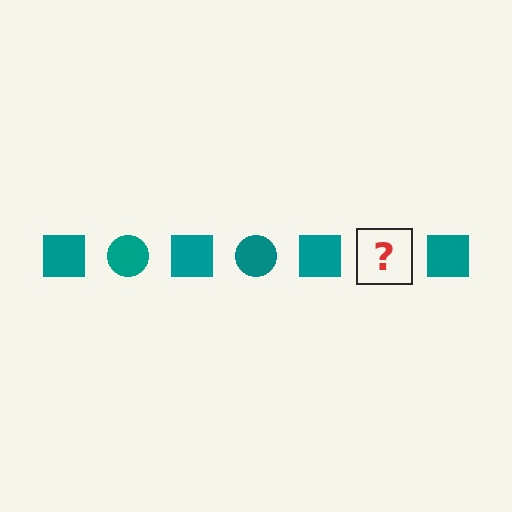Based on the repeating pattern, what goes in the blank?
The blank should be a teal circle.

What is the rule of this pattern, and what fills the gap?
The rule is that the pattern cycles through square, circle shapes in teal. The gap should be filled with a teal circle.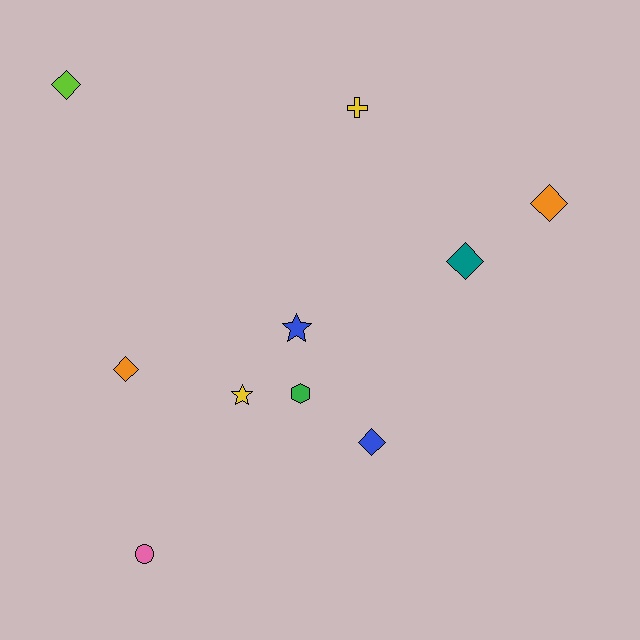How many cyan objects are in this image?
There are no cyan objects.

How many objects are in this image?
There are 10 objects.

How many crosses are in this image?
There is 1 cross.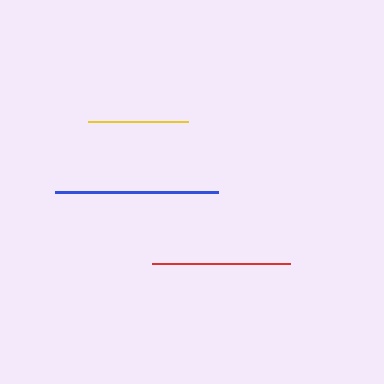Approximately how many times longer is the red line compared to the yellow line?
The red line is approximately 1.4 times the length of the yellow line.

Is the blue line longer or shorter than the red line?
The blue line is longer than the red line.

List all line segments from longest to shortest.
From longest to shortest: blue, red, yellow.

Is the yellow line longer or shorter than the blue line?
The blue line is longer than the yellow line.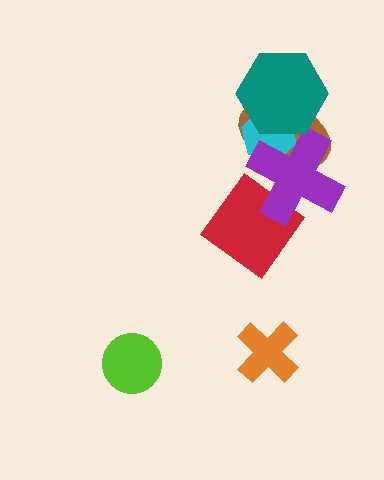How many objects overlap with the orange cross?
0 objects overlap with the orange cross.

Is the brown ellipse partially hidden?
Yes, it is partially covered by another shape.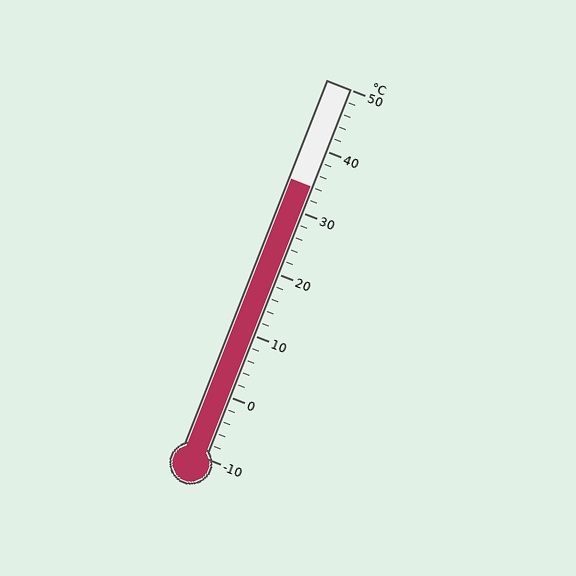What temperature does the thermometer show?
The thermometer shows approximately 34°C.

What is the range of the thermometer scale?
The thermometer scale ranges from -10°C to 50°C.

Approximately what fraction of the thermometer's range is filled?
The thermometer is filled to approximately 75% of its range.